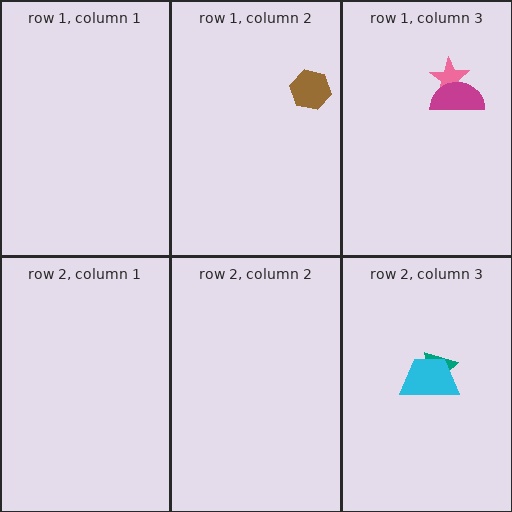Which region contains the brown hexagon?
The row 1, column 2 region.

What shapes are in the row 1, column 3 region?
The pink star, the magenta semicircle.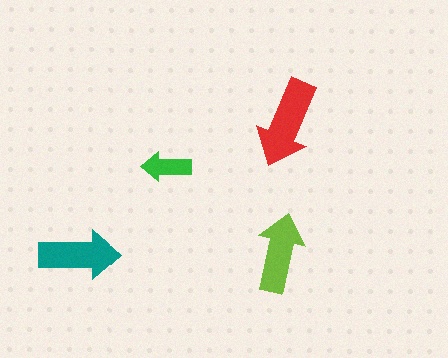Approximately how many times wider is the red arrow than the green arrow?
About 2 times wider.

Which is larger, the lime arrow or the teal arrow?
The teal one.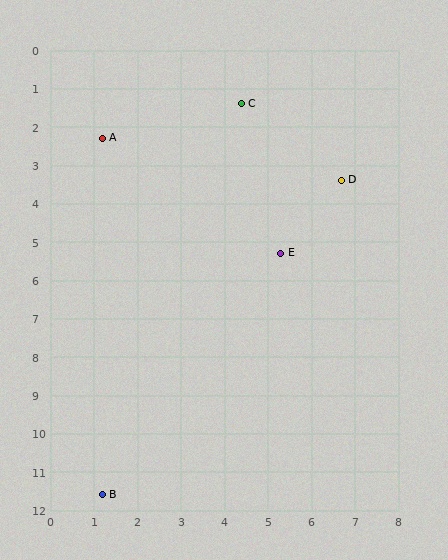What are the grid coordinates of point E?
Point E is at approximately (5.3, 5.3).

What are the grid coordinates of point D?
Point D is at approximately (6.7, 3.4).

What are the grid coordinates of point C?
Point C is at approximately (4.4, 1.4).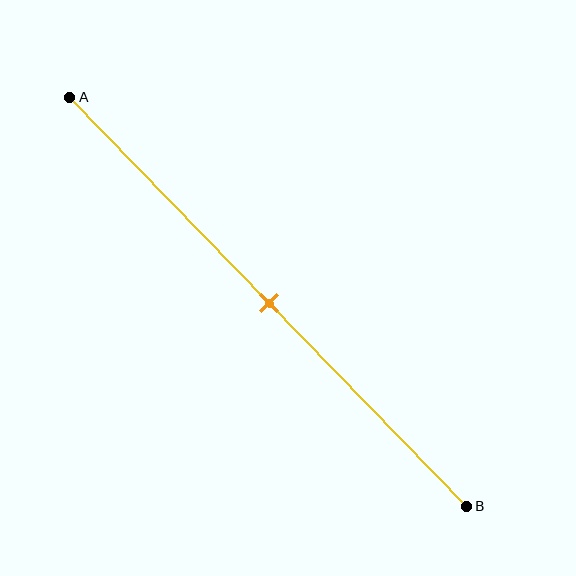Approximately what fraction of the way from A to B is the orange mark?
The orange mark is approximately 50% of the way from A to B.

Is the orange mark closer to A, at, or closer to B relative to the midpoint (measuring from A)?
The orange mark is approximately at the midpoint of segment AB.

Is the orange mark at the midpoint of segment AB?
Yes, the mark is approximately at the midpoint.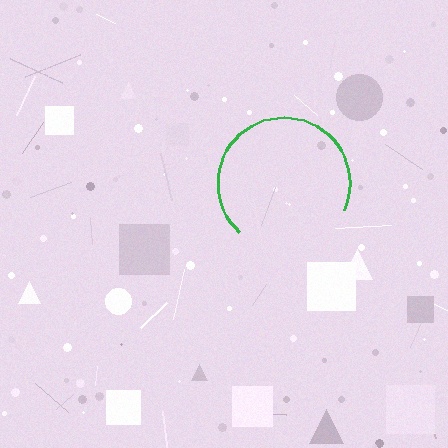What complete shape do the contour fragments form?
The contour fragments form a circle.